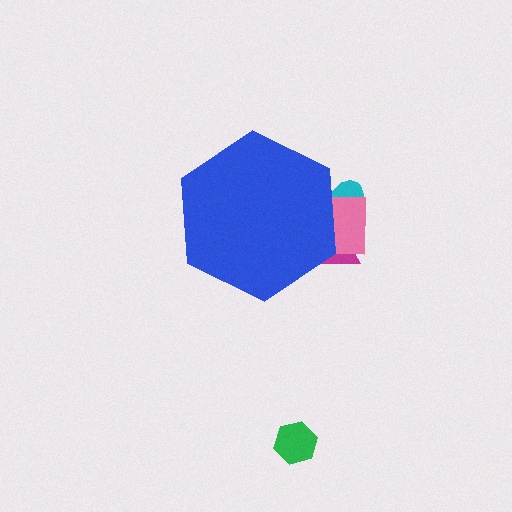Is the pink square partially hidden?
Yes, the pink square is partially hidden behind the blue hexagon.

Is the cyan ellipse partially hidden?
Yes, the cyan ellipse is partially hidden behind the blue hexagon.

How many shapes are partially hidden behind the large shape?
3 shapes are partially hidden.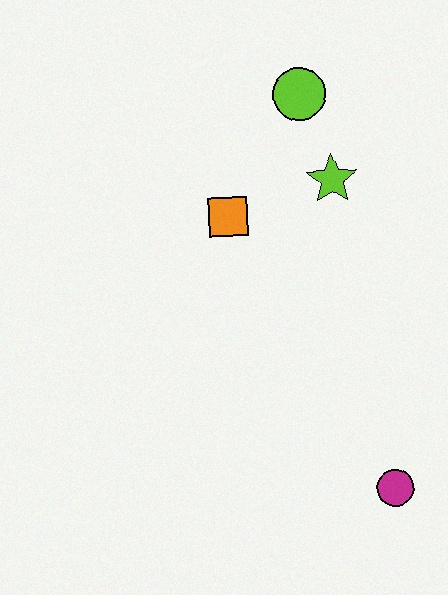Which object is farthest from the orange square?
The magenta circle is farthest from the orange square.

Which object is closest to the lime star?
The lime circle is closest to the lime star.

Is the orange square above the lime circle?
No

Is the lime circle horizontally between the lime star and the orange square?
Yes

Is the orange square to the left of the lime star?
Yes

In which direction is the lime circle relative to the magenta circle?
The lime circle is above the magenta circle.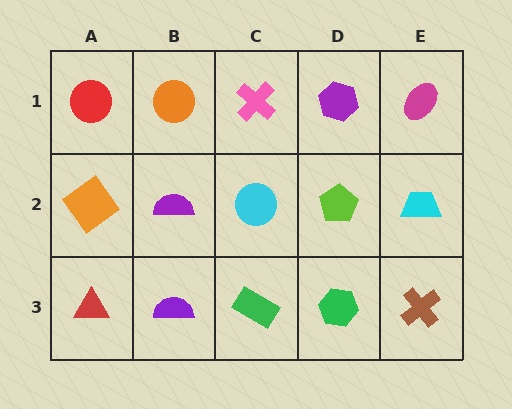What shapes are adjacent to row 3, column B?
A purple semicircle (row 2, column B), a red triangle (row 3, column A), a green rectangle (row 3, column C).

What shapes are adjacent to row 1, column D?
A lime pentagon (row 2, column D), a pink cross (row 1, column C), a magenta ellipse (row 1, column E).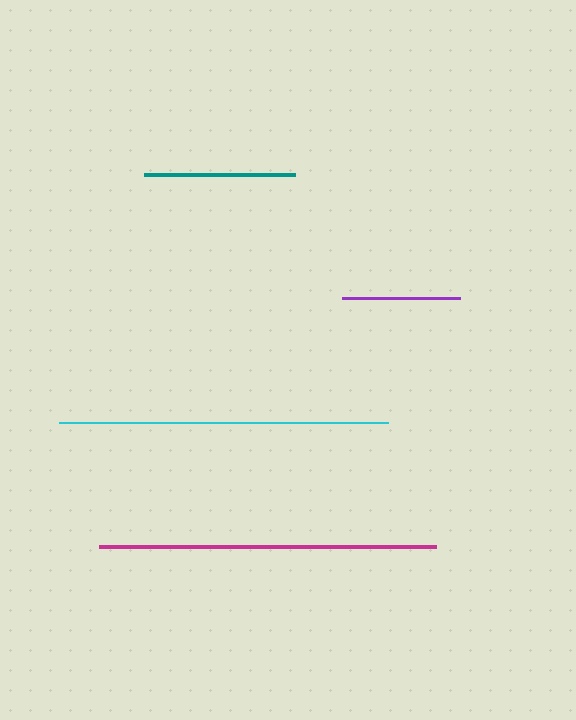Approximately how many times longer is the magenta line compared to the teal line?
The magenta line is approximately 2.2 times the length of the teal line.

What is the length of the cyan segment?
The cyan segment is approximately 329 pixels long.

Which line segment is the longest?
The magenta line is the longest at approximately 337 pixels.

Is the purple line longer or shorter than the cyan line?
The cyan line is longer than the purple line.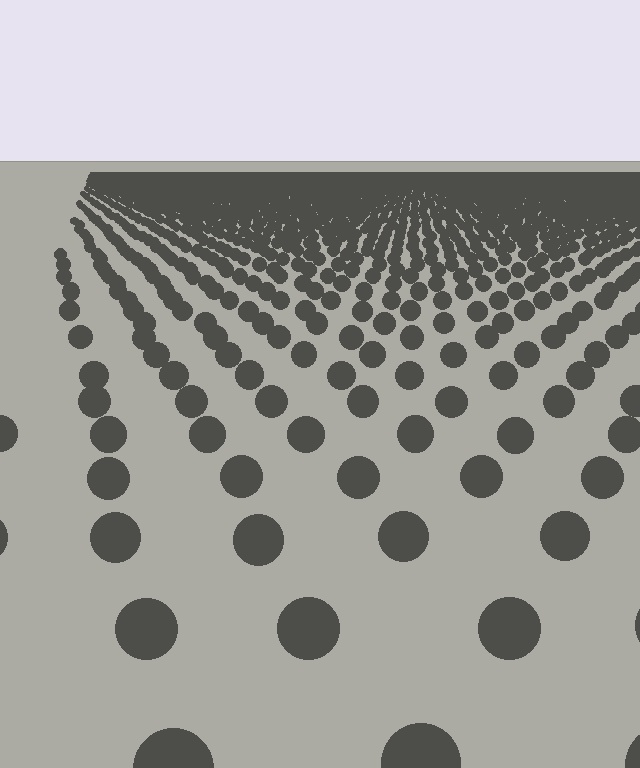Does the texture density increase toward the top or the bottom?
Density increases toward the top.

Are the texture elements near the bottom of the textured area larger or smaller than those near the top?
Larger. Near the bottom, elements are closer to the viewer and appear at a bigger on-screen size.